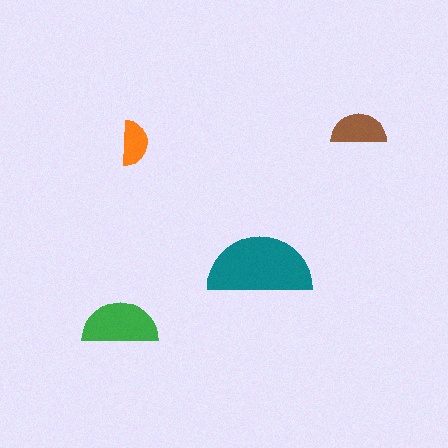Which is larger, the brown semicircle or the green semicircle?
The green one.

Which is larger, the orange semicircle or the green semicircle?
The green one.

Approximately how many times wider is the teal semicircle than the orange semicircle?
About 2.5 times wider.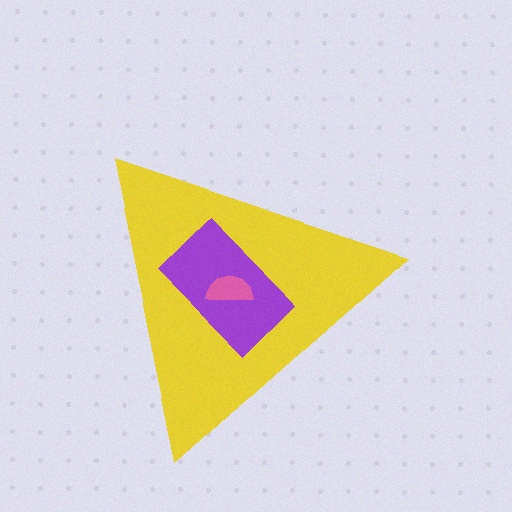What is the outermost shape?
The yellow triangle.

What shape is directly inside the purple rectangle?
The pink semicircle.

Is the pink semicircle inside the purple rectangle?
Yes.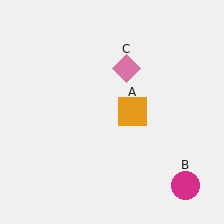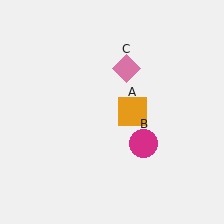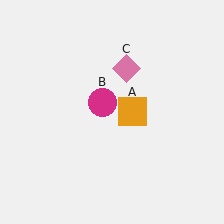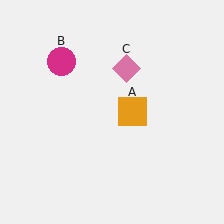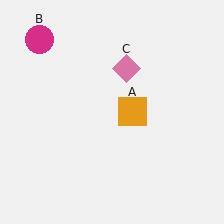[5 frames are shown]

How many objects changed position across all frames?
1 object changed position: magenta circle (object B).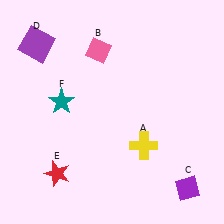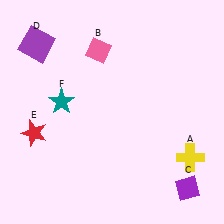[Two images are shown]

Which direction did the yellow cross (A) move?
The yellow cross (A) moved right.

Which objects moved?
The objects that moved are: the yellow cross (A), the red star (E).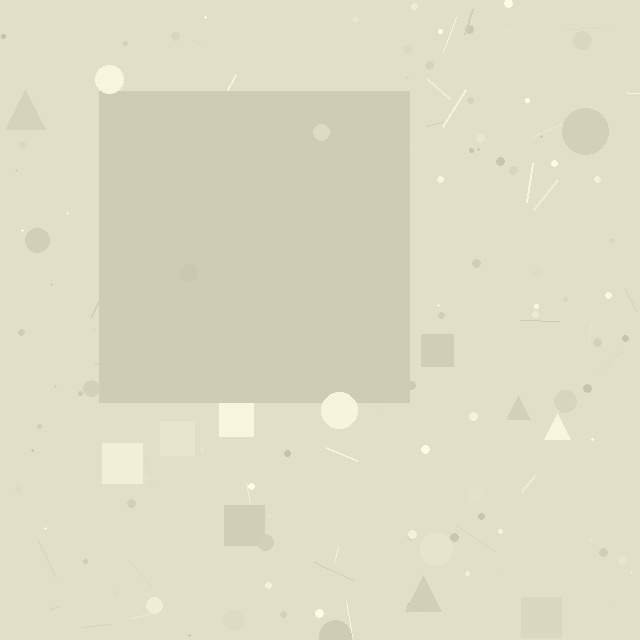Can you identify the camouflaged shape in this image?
The camouflaged shape is a square.